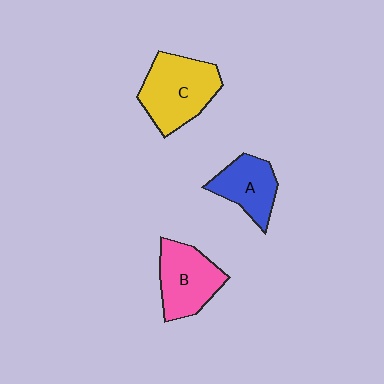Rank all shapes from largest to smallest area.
From largest to smallest: C (yellow), B (pink), A (blue).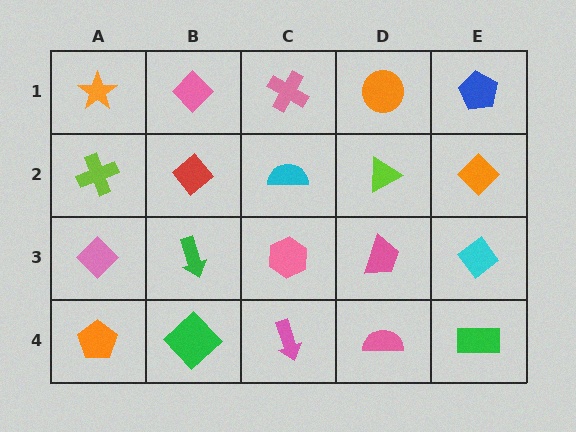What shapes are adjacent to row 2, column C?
A pink cross (row 1, column C), a pink hexagon (row 3, column C), a red diamond (row 2, column B), a lime triangle (row 2, column D).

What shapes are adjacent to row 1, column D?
A lime triangle (row 2, column D), a pink cross (row 1, column C), a blue pentagon (row 1, column E).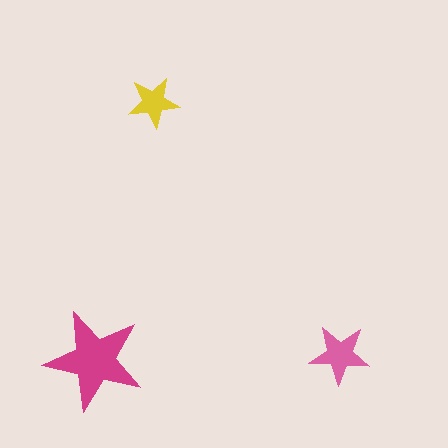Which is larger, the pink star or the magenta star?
The magenta one.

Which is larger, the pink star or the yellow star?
The pink one.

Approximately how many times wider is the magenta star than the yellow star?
About 2 times wider.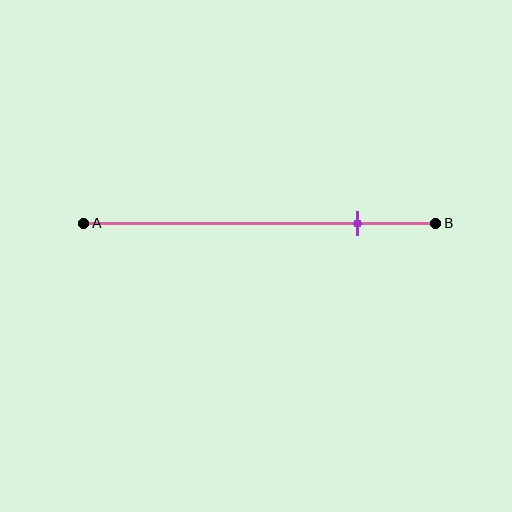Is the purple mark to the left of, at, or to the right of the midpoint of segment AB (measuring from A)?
The purple mark is to the right of the midpoint of segment AB.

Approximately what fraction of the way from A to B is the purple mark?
The purple mark is approximately 80% of the way from A to B.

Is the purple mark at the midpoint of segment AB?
No, the mark is at about 80% from A, not at the 50% midpoint.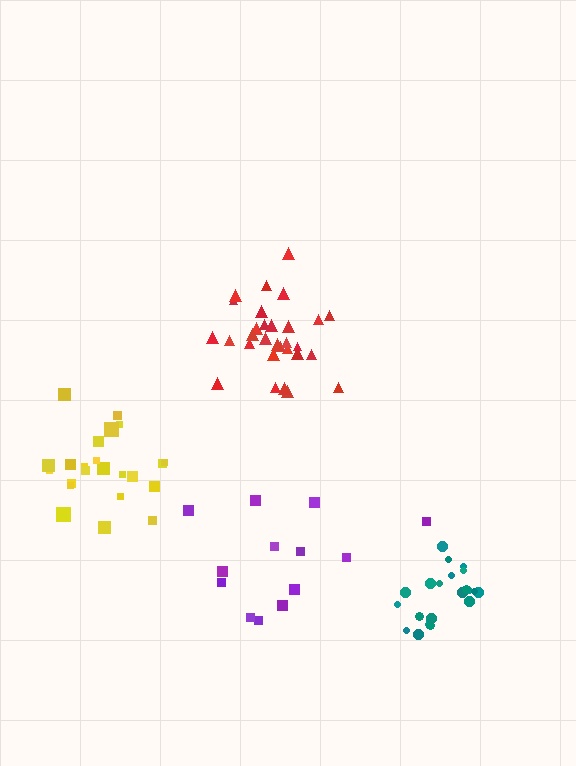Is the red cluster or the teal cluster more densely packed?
Teal.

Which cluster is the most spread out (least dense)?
Purple.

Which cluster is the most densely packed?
Teal.